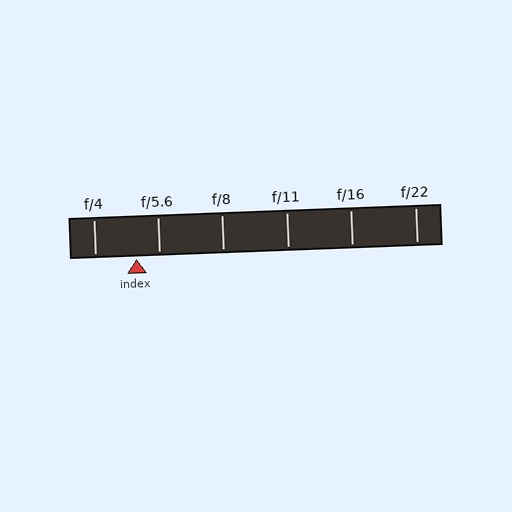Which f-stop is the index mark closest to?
The index mark is closest to f/5.6.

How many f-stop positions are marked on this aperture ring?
There are 6 f-stop positions marked.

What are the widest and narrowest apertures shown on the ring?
The widest aperture shown is f/4 and the narrowest is f/22.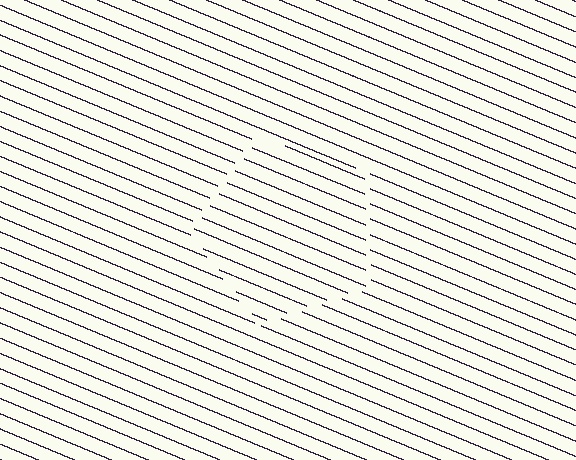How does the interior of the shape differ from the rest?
The interior of the shape contains the same grating, shifted by half a period — the contour is defined by the phase discontinuity where line-ends from the inner and outer gratings abut.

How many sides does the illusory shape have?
5 sides — the line-ends trace a pentagon.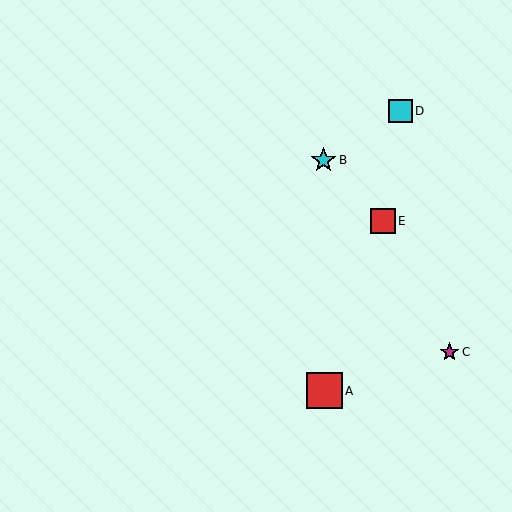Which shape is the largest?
The red square (labeled A) is the largest.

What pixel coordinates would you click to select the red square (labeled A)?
Click at (325, 391) to select the red square A.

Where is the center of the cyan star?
The center of the cyan star is at (323, 160).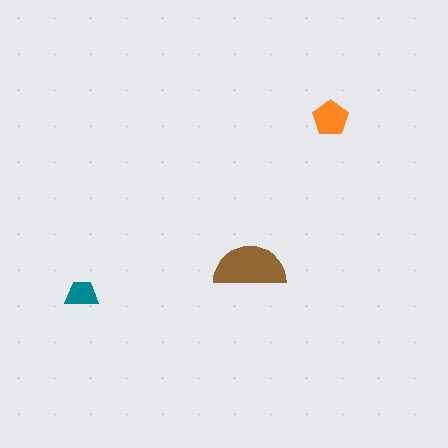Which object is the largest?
The brown semicircle.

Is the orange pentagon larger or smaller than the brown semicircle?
Smaller.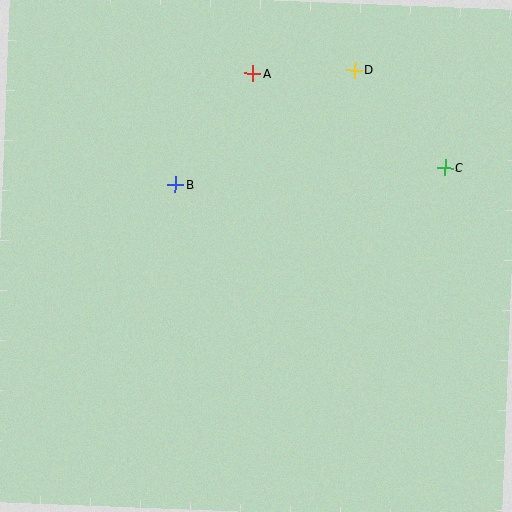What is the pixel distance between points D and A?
The distance between D and A is 102 pixels.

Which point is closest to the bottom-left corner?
Point B is closest to the bottom-left corner.